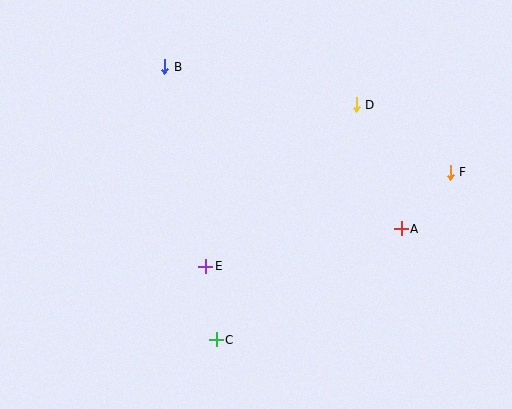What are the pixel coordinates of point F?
Point F is at (450, 172).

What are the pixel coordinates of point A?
Point A is at (401, 229).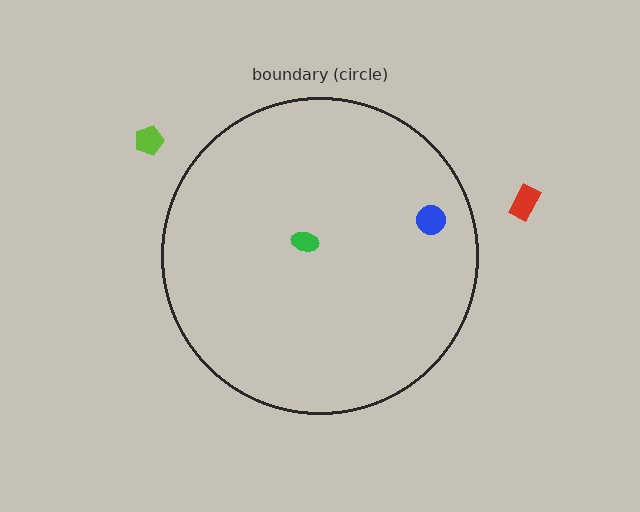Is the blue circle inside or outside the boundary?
Inside.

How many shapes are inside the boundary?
2 inside, 2 outside.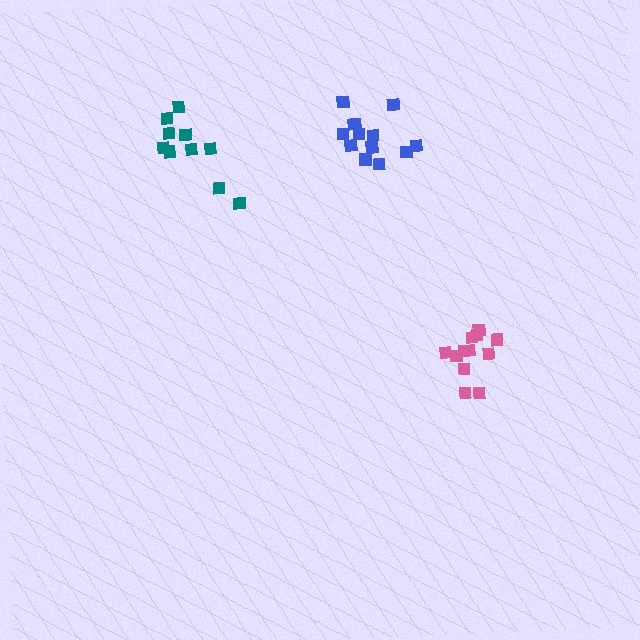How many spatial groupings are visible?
There are 3 spatial groupings.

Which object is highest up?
The blue cluster is topmost.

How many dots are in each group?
Group 1: 10 dots, Group 2: 13 dots, Group 3: 12 dots (35 total).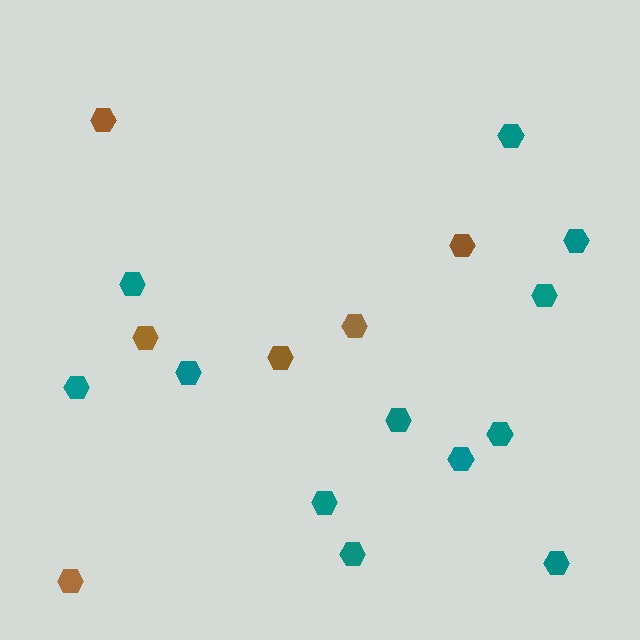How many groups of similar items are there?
There are 2 groups: one group of brown hexagons (6) and one group of teal hexagons (12).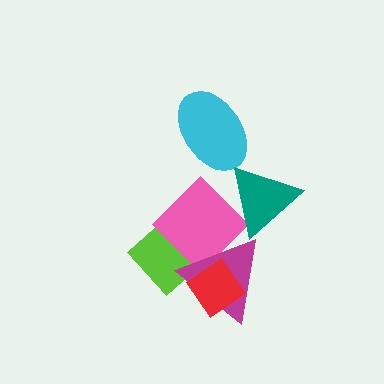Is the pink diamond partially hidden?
Yes, it is partially covered by another shape.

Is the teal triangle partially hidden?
No, no other shape covers it.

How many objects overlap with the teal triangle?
1 object overlaps with the teal triangle.